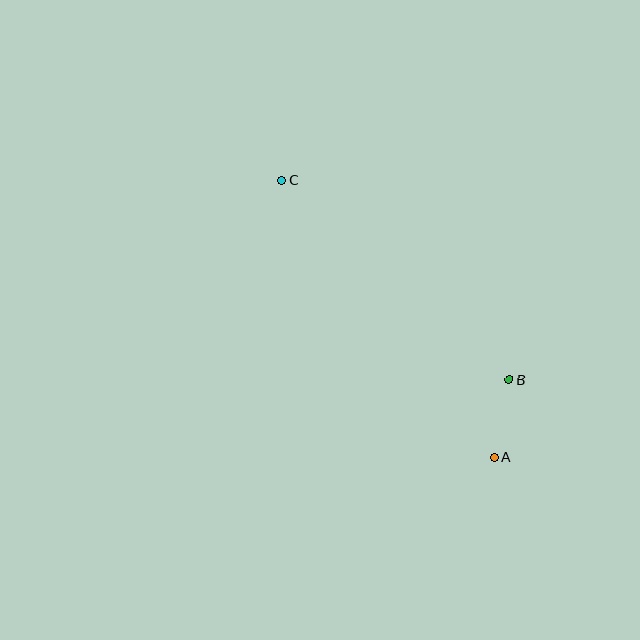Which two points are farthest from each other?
Points A and C are farthest from each other.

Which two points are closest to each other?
Points A and B are closest to each other.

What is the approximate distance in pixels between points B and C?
The distance between B and C is approximately 302 pixels.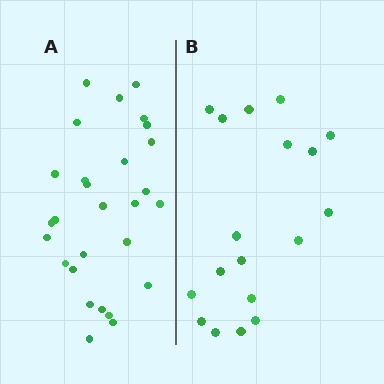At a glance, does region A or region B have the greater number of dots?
Region A (the left region) has more dots.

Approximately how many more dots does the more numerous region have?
Region A has roughly 10 or so more dots than region B.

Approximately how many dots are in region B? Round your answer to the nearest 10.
About 20 dots. (The exact count is 18, which rounds to 20.)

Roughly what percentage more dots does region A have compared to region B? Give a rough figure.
About 55% more.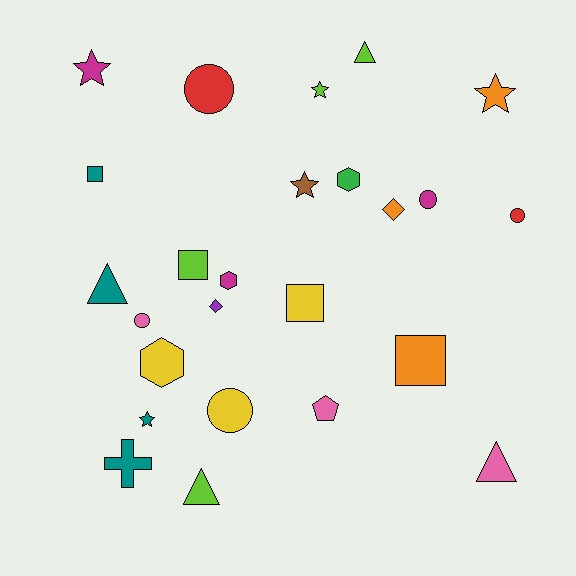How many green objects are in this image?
There is 1 green object.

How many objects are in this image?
There are 25 objects.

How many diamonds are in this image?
There are 2 diamonds.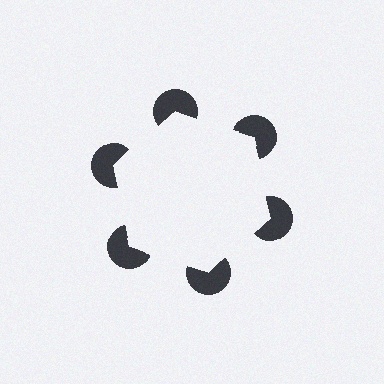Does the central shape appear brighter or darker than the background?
It typically appears slightly brighter than the background, even though no actual brightness change is drawn.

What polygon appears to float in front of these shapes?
An illusory hexagon — its edges are inferred from the aligned wedge cuts in the pac-man discs, not physically drawn.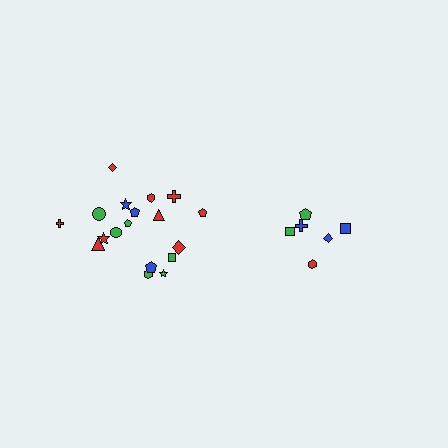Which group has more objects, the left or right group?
The left group.